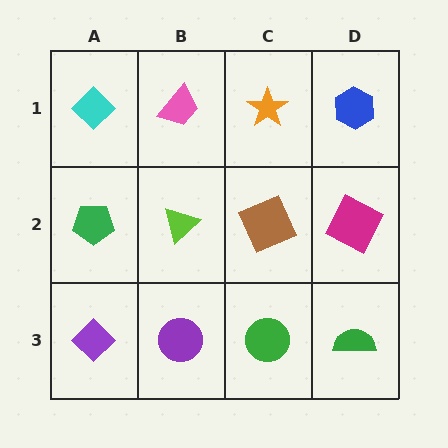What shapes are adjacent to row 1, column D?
A magenta square (row 2, column D), an orange star (row 1, column C).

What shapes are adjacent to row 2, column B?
A pink trapezoid (row 1, column B), a purple circle (row 3, column B), a green pentagon (row 2, column A), a brown square (row 2, column C).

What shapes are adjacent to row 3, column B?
A lime triangle (row 2, column B), a purple diamond (row 3, column A), a green circle (row 3, column C).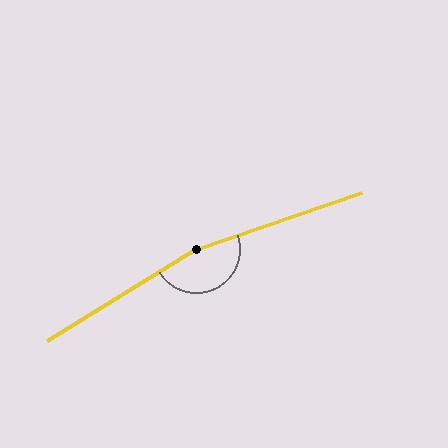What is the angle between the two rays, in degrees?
Approximately 167 degrees.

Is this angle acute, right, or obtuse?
It is obtuse.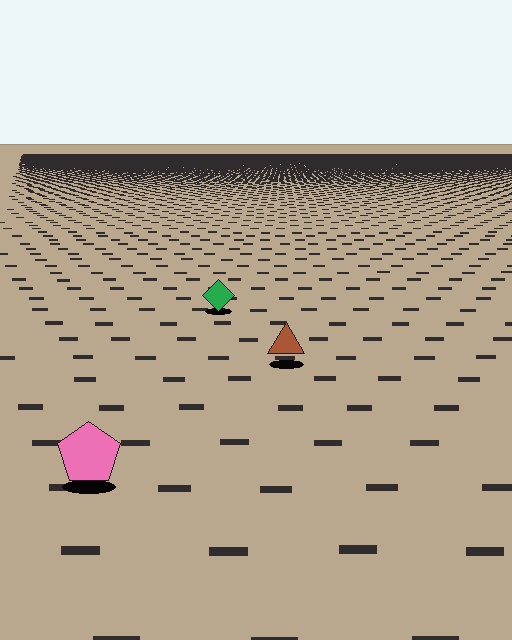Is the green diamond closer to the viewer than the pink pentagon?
No. The pink pentagon is closer — you can tell from the texture gradient: the ground texture is coarser near it.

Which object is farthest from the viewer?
The green diamond is farthest from the viewer. It appears smaller and the ground texture around it is denser.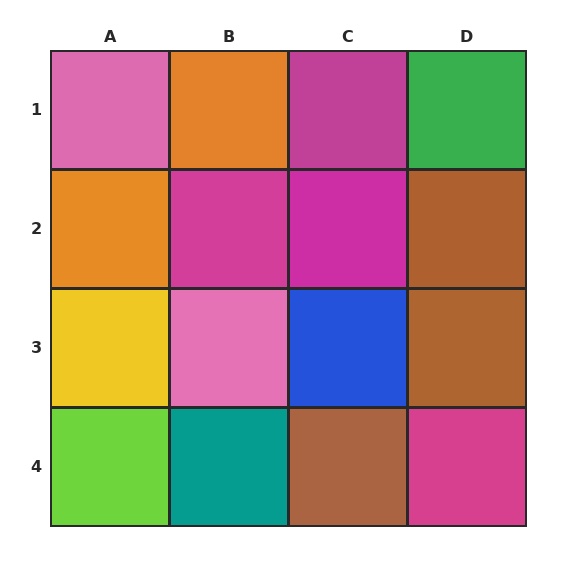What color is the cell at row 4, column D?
Magenta.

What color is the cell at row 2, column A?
Orange.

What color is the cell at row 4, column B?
Teal.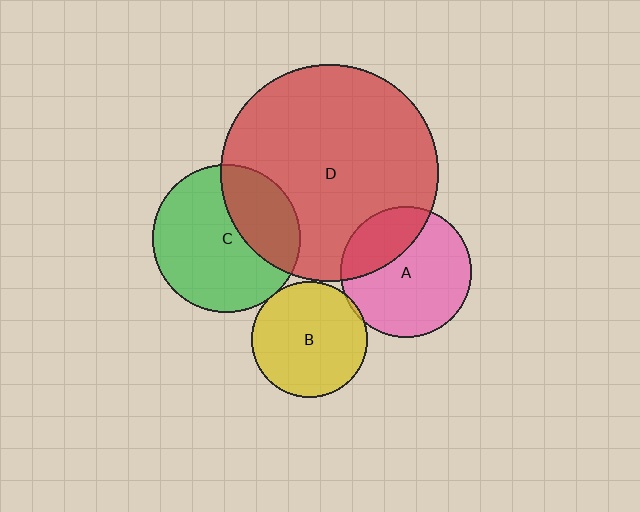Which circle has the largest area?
Circle D (red).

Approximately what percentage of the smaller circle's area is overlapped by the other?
Approximately 30%.